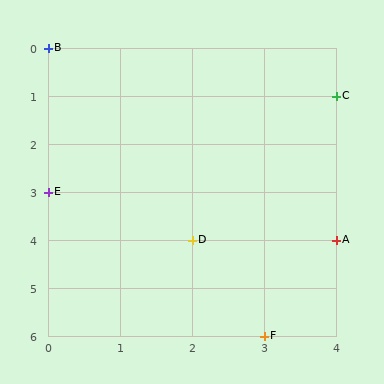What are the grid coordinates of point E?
Point E is at grid coordinates (0, 3).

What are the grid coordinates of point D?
Point D is at grid coordinates (2, 4).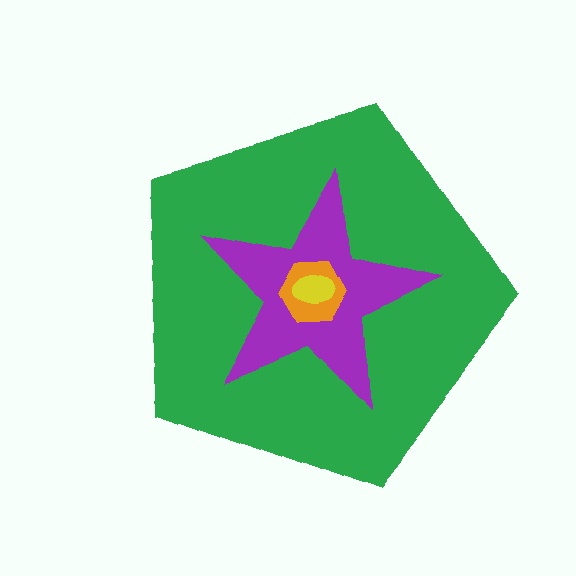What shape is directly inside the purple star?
The orange hexagon.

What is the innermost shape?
The yellow ellipse.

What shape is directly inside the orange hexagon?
The yellow ellipse.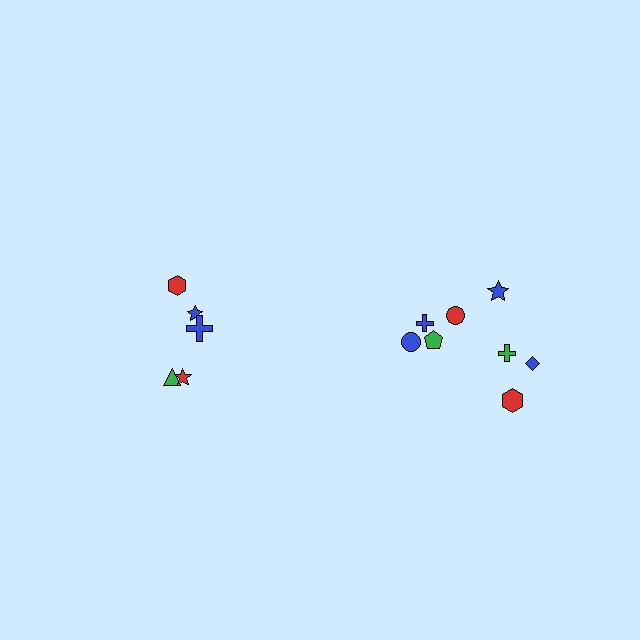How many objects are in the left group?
There are 5 objects.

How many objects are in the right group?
There are 8 objects.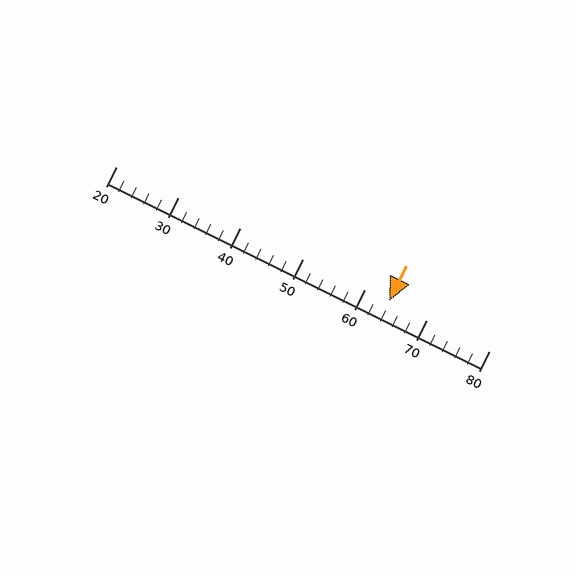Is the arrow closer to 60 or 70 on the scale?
The arrow is closer to 60.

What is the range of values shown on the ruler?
The ruler shows values from 20 to 80.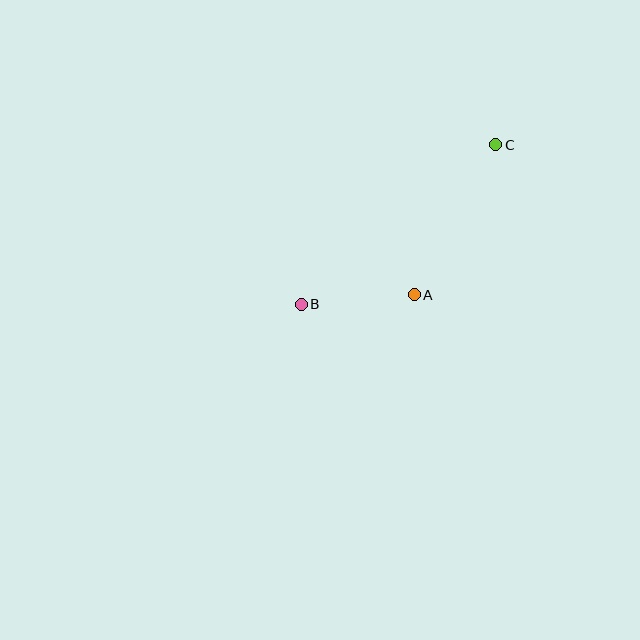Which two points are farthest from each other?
Points B and C are farthest from each other.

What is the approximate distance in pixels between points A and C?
The distance between A and C is approximately 171 pixels.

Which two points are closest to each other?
Points A and B are closest to each other.